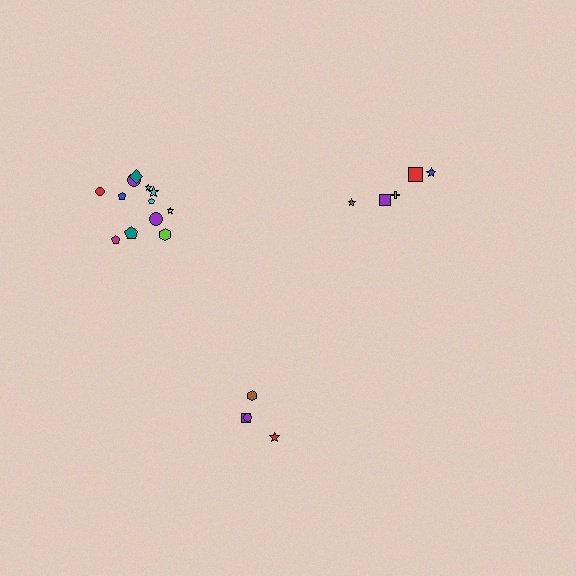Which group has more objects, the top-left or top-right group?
The top-left group.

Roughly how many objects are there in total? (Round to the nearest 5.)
Roughly 20 objects in total.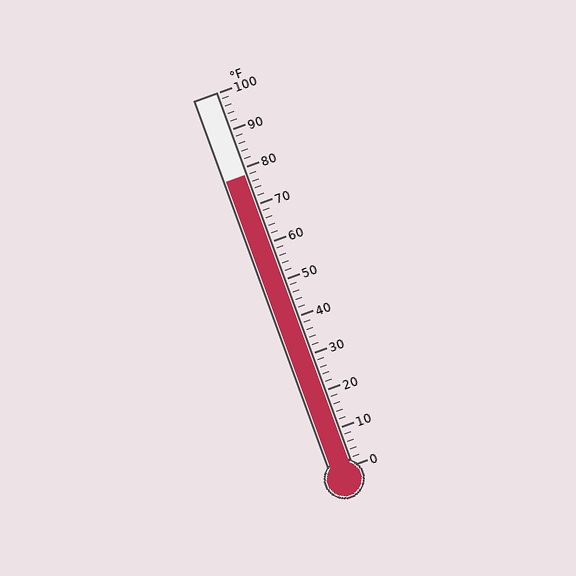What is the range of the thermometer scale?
The thermometer scale ranges from 0°F to 100°F.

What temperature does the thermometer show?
The thermometer shows approximately 78°F.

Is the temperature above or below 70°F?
The temperature is above 70°F.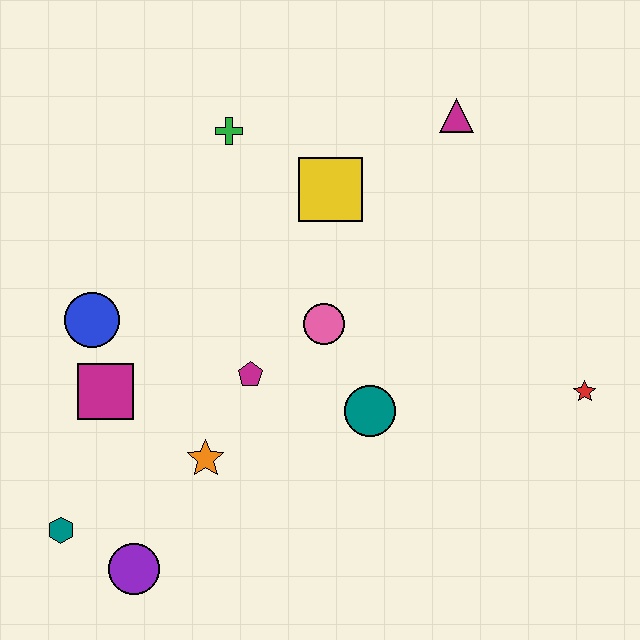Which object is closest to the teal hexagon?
The purple circle is closest to the teal hexagon.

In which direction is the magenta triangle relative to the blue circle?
The magenta triangle is to the right of the blue circle.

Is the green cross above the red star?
Yes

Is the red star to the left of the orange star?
No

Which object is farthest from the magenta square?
The red star is farthest from the magenta square.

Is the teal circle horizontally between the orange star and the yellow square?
No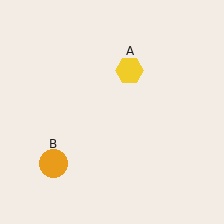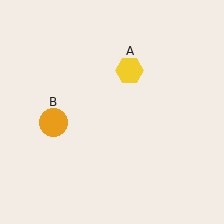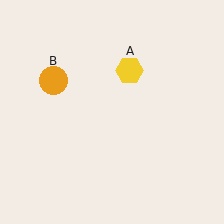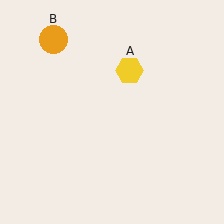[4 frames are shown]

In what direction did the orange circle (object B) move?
The orange circle (object B) moved up.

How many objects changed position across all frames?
1 object changed position: orange circle (object B).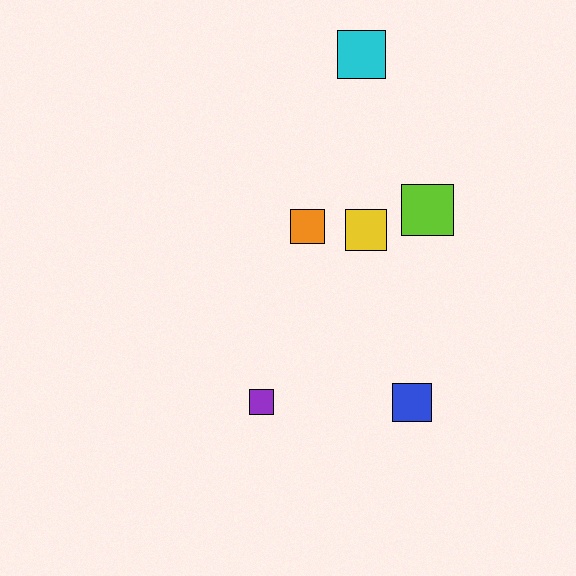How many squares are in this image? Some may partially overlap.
There are 6 squares.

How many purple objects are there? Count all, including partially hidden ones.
There is 1 purple object.